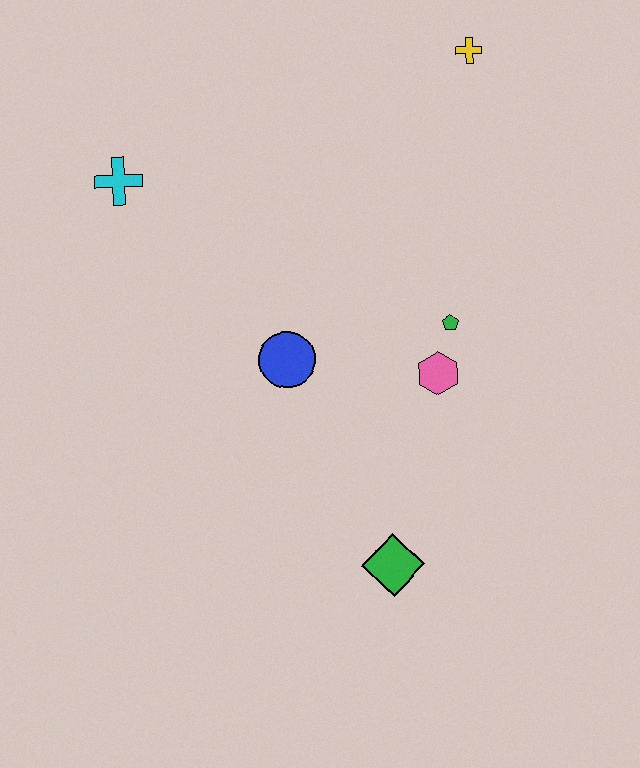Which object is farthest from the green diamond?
The yellow cross is farthest from the green diamond.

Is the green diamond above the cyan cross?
No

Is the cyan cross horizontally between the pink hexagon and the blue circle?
No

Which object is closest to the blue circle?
The pink hexagon is closest to the blue circle.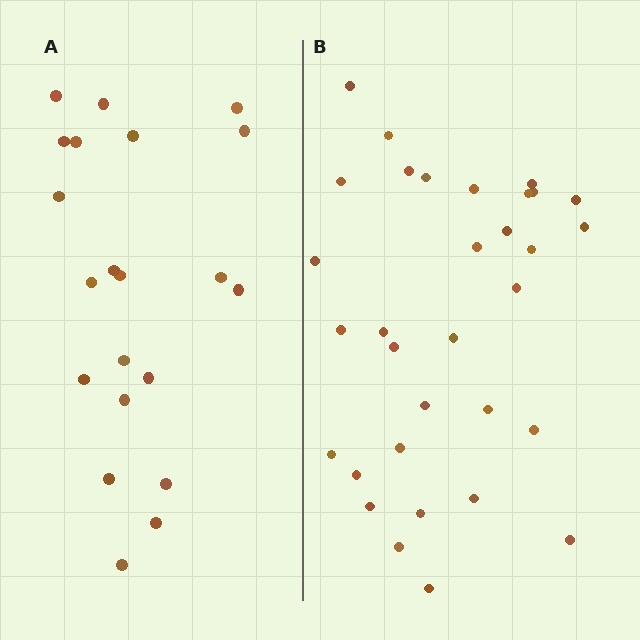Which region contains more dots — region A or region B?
Region B (the right region) has more dots.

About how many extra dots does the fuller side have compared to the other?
Region B has roughly 12 or so more dots than region A.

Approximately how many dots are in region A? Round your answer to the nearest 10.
About 20 dots. (The exact count is 21, which rounds to 20.)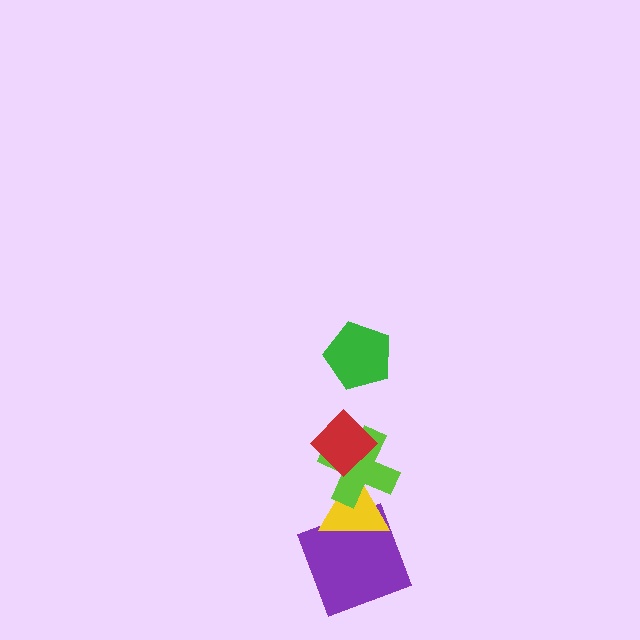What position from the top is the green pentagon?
The green pentagon is 1st from the top.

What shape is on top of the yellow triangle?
The lime cross is on top of the yellow triangle.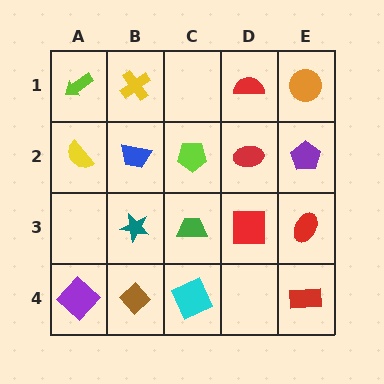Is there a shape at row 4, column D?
No, that cell is empty.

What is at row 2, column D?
A red ellipse.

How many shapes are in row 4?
4 shapes.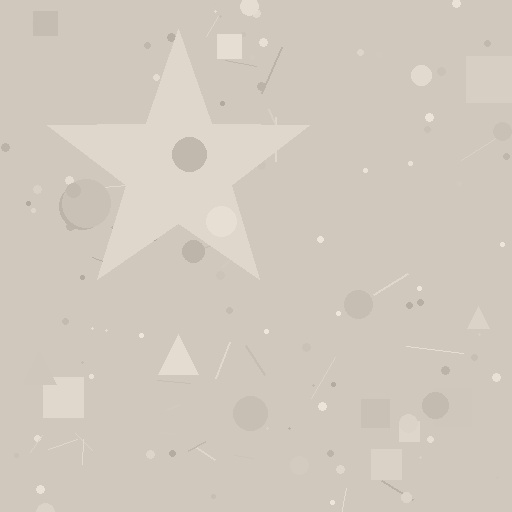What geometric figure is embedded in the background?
A star is embedded in the background.